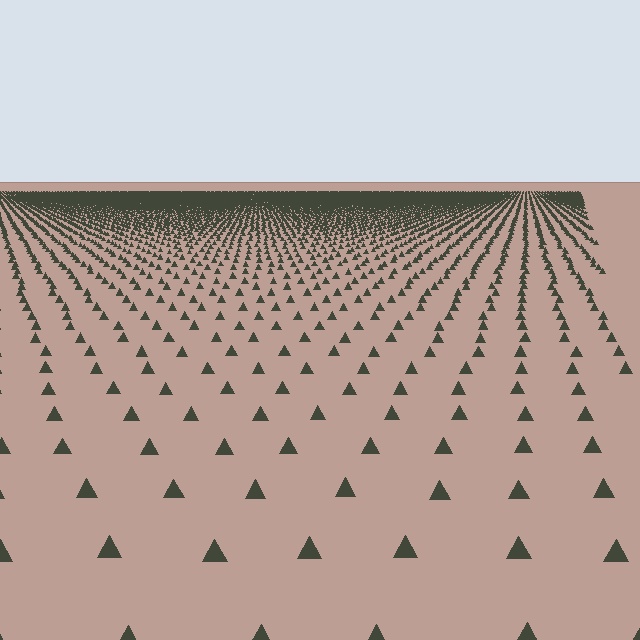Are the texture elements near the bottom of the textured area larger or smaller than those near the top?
Larger. Near the bottom, elements are closer to the viewer and appear at a bigger on-screen size.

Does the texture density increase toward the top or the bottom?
Density increases toward the top.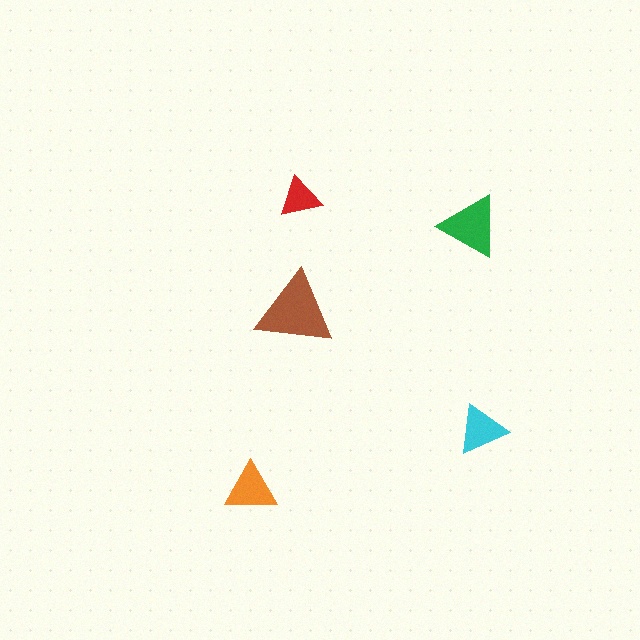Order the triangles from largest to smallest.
the brown one, the green one, the orange one, the cyan one, the red one.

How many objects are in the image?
There are 5 objects in the image.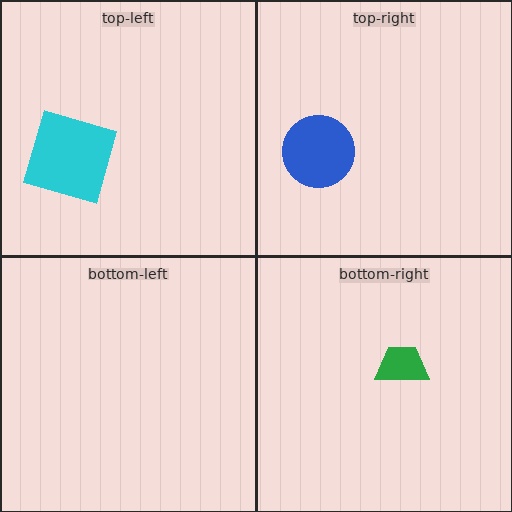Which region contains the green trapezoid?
The bottom-right region.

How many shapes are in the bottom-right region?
1.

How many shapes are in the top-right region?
1.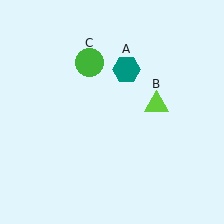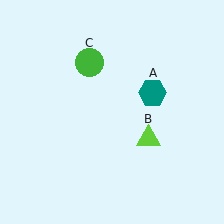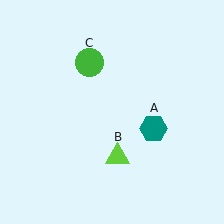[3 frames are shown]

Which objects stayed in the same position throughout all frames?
Green circle (object C) remained stationary.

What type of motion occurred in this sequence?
The teal hexagon (object A), lime triangle (object B) rotated clockwise around the center of the scene.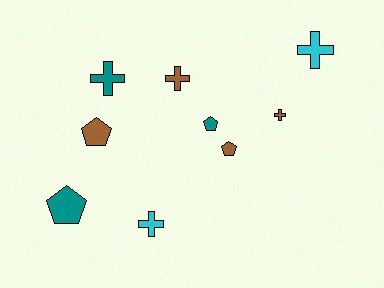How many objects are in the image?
There are 9 objects.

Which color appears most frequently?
Brown, with 4 objects.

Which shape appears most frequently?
Cross, with 5 objects.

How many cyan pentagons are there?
There are no cyan pentagons.